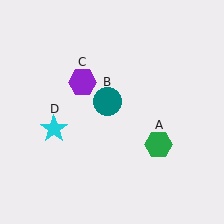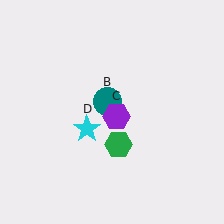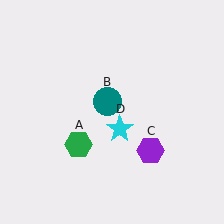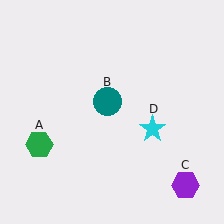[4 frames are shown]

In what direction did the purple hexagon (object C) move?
The purple hexagon (object C) moved down and to the right.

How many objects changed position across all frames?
3 objects changed position: green hexagon (object A), purple hexagon (object C), cyan star (object D).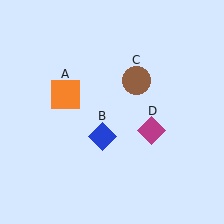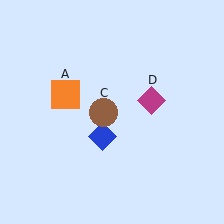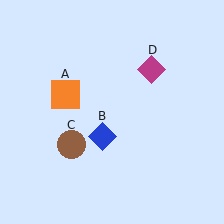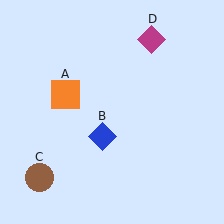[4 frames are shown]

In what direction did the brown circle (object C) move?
The brown circle (object C) moved down and to the left.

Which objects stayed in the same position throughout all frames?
Orange square (object A) and blue diamond (object B) remained stationary.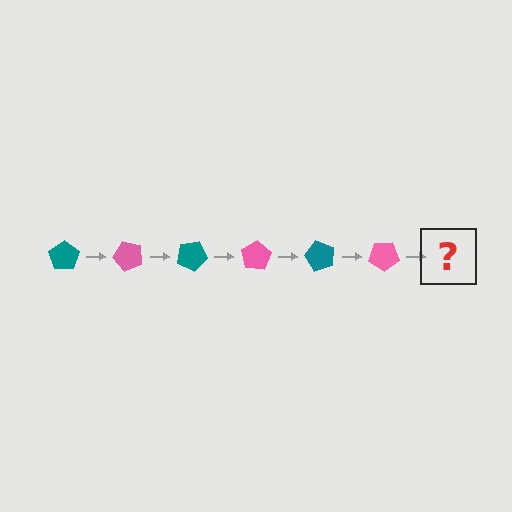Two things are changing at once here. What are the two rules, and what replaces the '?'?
The two rules are that it rotates 50 degrees each step and the color cycles through teal and pink. The '?' should be a teal pentagon, rotated 300 degrees from the start.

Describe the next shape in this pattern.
It should be a teal pentagon, rotated 300 degrees from the start.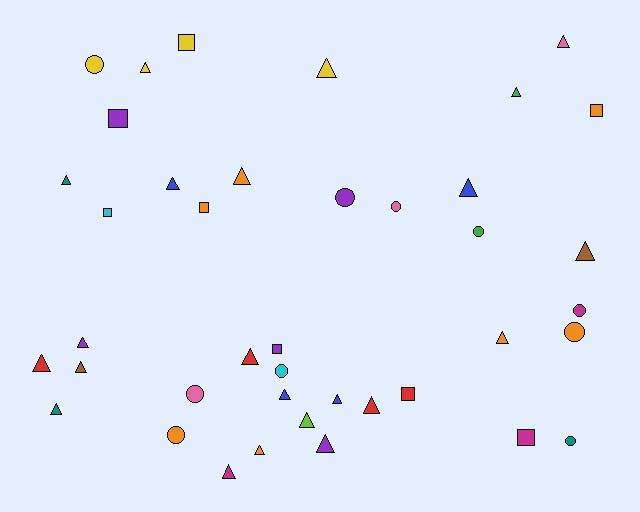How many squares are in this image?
There are 8 squares.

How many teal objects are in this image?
There are 3 teal objects.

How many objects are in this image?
There are 40 objects.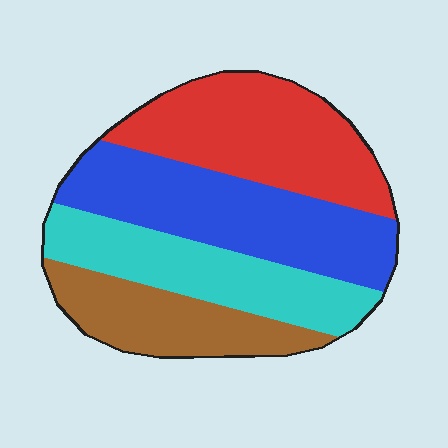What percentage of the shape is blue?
Blue covers around 30% of the shape.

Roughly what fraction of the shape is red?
Red covers roughly 30% of the shape.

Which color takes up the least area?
Brown, at roughly 20%.